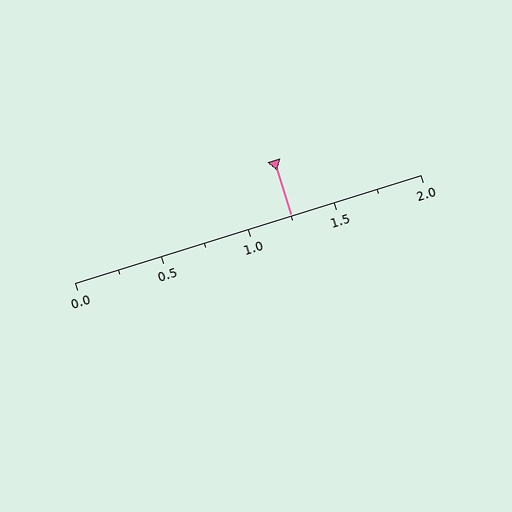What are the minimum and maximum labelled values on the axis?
The axis runs from 0.0 to 2.0.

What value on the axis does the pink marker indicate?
The marker indicates approximately 1.25.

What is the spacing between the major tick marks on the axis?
The major ticks are spaced 0.5 apart.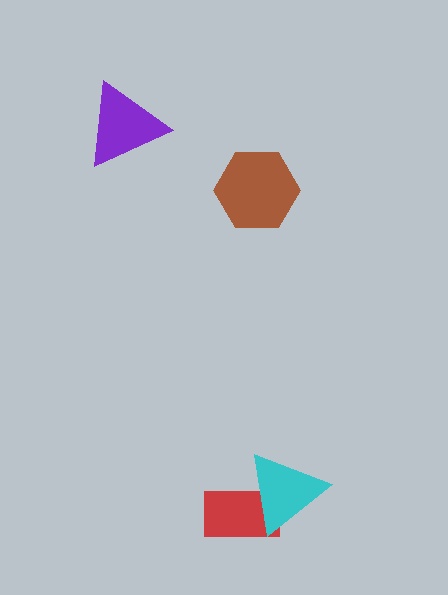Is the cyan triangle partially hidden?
No, no other shape covers it.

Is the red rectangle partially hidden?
Yes, it is partially covered by another shape.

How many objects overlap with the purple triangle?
0 objects overlap with the purple triangle.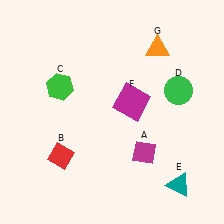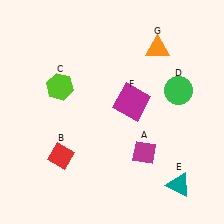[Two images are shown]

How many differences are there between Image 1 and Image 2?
There is 1 difference between the two images.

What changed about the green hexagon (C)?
In Image 1, C is green. In Image 2, it changed to lime.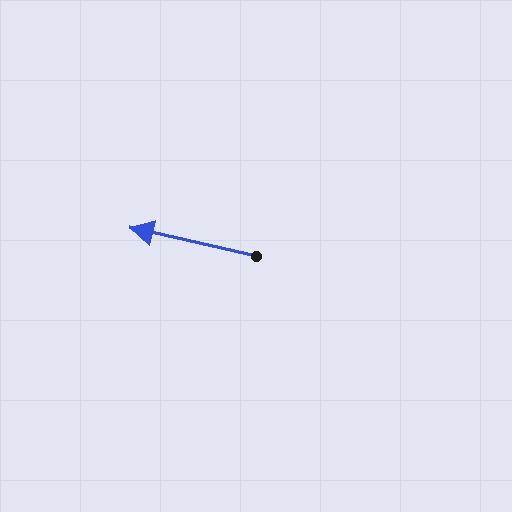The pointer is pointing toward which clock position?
Roughly 9 o'clock.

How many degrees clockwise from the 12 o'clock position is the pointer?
Approximately 283 degrees.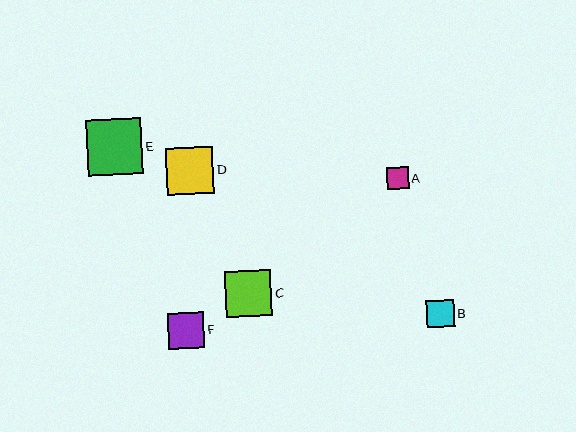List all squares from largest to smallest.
From largest to smallest: E, D, C, F, B, A.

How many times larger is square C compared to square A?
Square C is approximately 2.1 times the size of square A.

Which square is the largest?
Square E is the largest with a size of approximately 56 pixels.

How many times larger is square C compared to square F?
Square C is approximately 1.3 times the size of square F.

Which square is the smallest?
Square A is the smallest with a size of approximately 22 pixels.